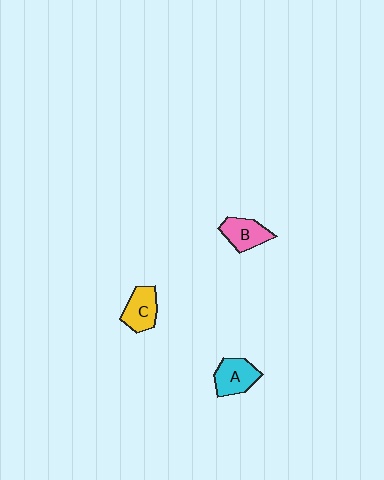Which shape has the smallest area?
Shape B (pink).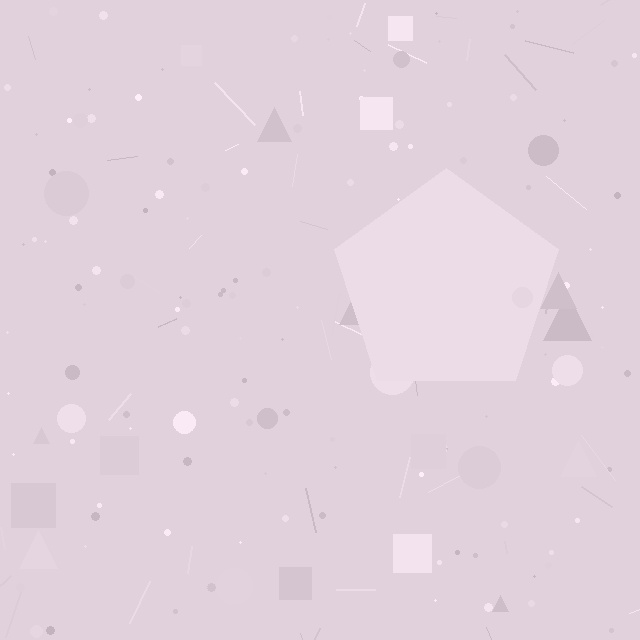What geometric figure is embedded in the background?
A pentagon is embedded in the background.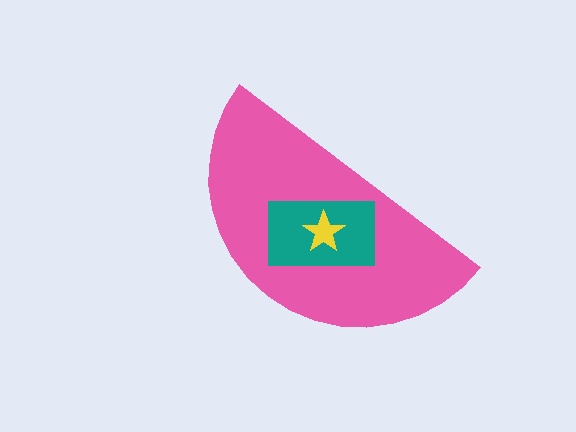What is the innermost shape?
The yellow star.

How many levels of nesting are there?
3.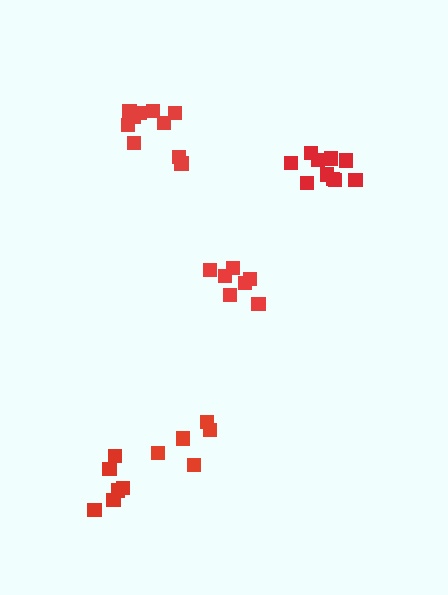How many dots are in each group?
Group 1: 6 dots, Group 2: 10 dots, Group 3: 7 dots, Group 4: 5 dots, Group 5: 10 dots (38 total).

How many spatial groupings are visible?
There are 5 spatial groupings.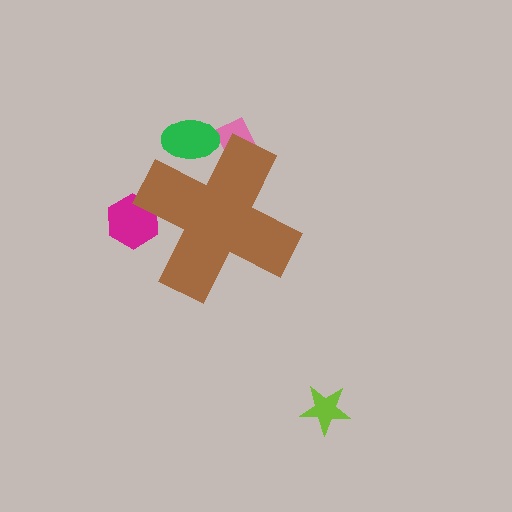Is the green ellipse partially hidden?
Yes, the green ellipse is partially hidden behind the brown cross.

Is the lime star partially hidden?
No, the lime star is fully visible.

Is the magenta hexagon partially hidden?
Yes, the magenta hexagon is partially hidden behind the brown cross.